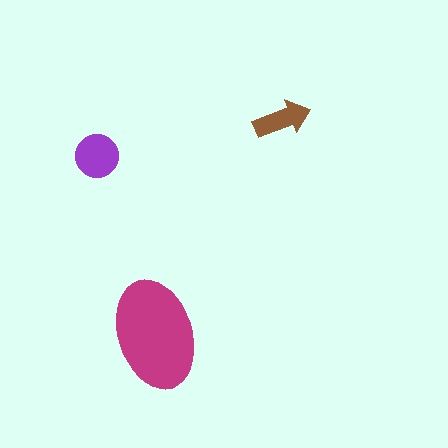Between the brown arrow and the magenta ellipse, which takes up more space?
The magenta ellipse.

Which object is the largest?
The magenta ellipse.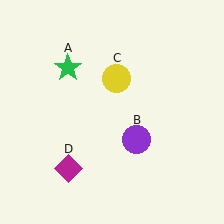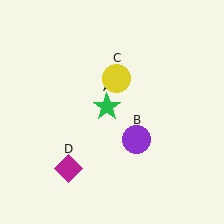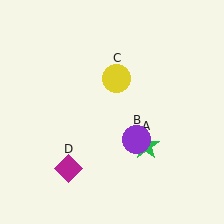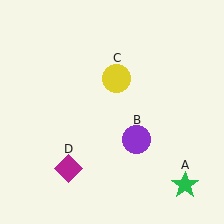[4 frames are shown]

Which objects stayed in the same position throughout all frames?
Purple circle (object B) and yellow circle (object C) and magenta diamond (object D) remained stationary.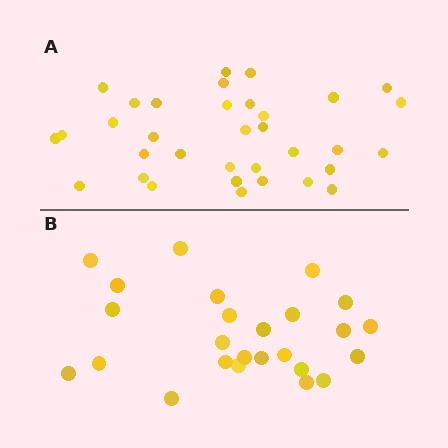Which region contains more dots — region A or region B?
Region A (the top region) has more dots.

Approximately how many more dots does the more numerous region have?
Region A has roughly 8 or so more dots than region B.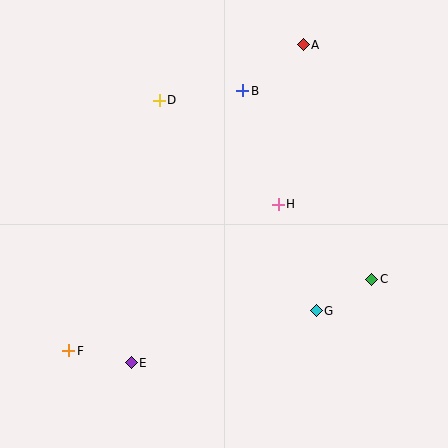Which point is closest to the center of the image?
Point H at (278, 204) is closest to the center.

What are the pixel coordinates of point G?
Point G is at (316, 311).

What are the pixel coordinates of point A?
Point A is at (303, 45).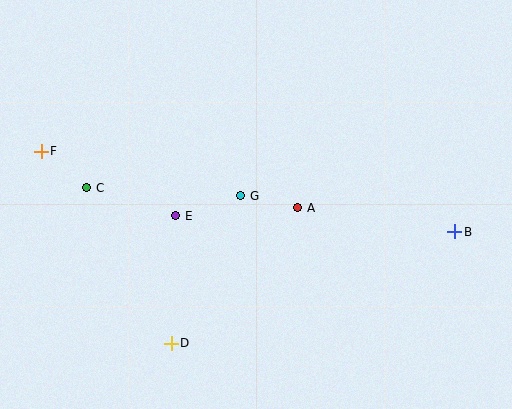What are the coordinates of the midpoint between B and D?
The midpoint between B and D is at (313, 287).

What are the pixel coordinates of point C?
Point C is at (87, 188).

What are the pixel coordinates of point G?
Point G is at (241, 196).